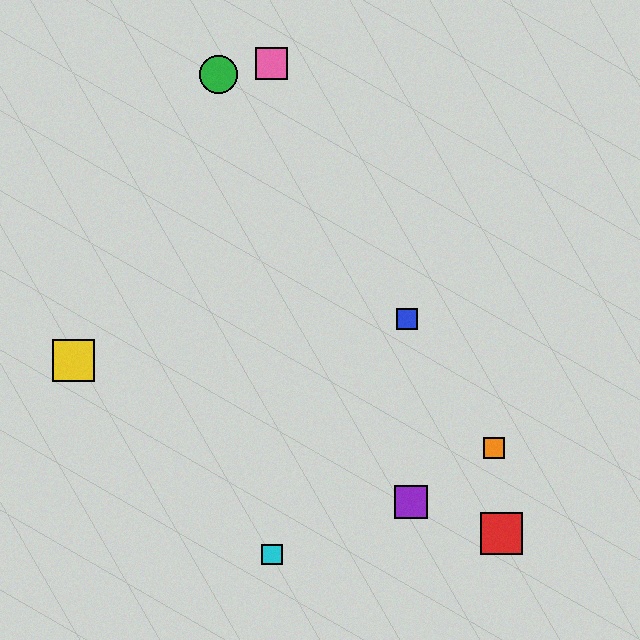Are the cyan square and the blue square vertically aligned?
No, the cyan square is at x≈272 and the blue square is at x≈407.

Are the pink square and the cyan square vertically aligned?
Yes, both are at x≈272.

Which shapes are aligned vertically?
The cyan square, the pink square are aligned vertically.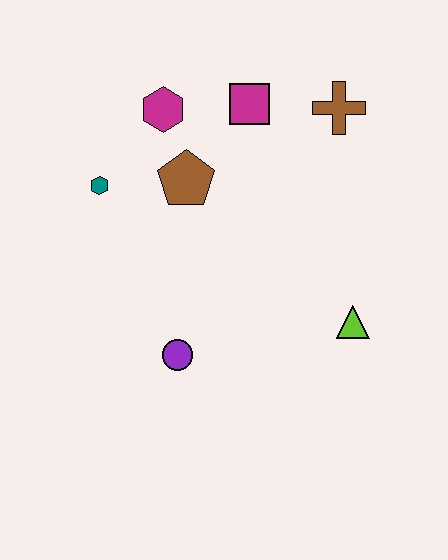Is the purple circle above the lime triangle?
No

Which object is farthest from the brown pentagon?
The lime triangle is farthest from the brown pentagon.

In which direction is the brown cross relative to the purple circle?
The brown cross is above the purple circle.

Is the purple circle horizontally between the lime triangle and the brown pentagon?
No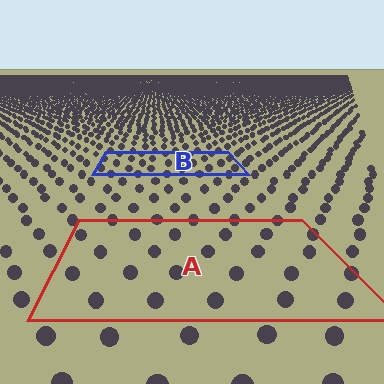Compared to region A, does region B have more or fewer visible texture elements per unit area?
Region B has more texture elements per unit area — they are packed more densely because it is farther away.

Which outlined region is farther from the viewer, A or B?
Region B is farther from the viewer — the texture elements inside it appear smaller and more densely packed.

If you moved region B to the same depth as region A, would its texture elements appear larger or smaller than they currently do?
They would appear larger. At a closer depth, the same texture elements are projected at a bigger on-screen size.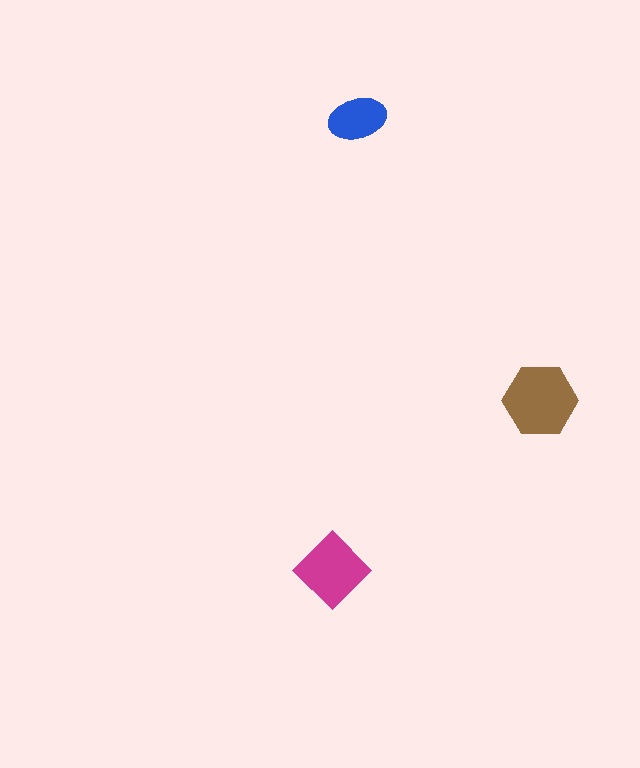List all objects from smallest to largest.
The blue ellipse, the magenta diamond, the brown hexagon.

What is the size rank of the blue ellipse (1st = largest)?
3rd.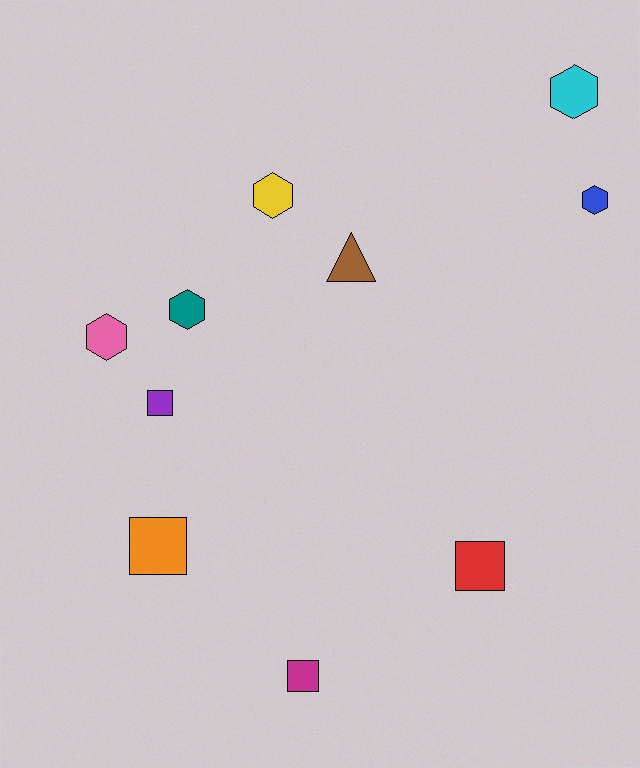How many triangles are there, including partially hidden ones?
There is 1 triangle.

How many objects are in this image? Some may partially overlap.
There are 10 objects.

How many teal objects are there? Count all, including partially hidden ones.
There is 1 teal object.